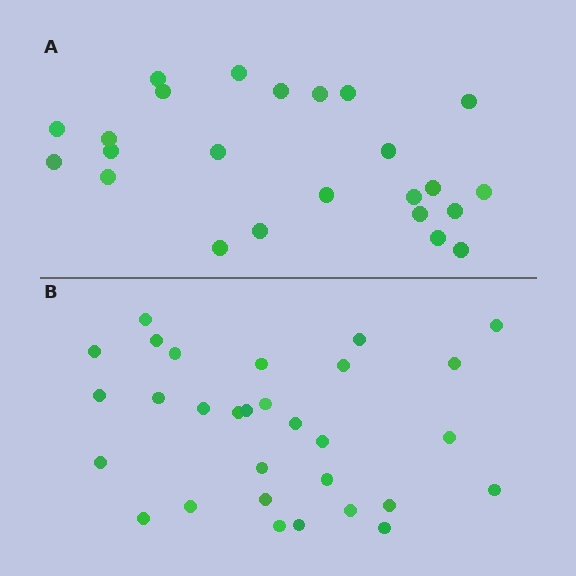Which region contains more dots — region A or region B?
Region B (the bottom region) has more dots.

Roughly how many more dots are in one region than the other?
Region B has about 6 more dots than region A.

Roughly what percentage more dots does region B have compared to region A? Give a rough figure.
About 25% more.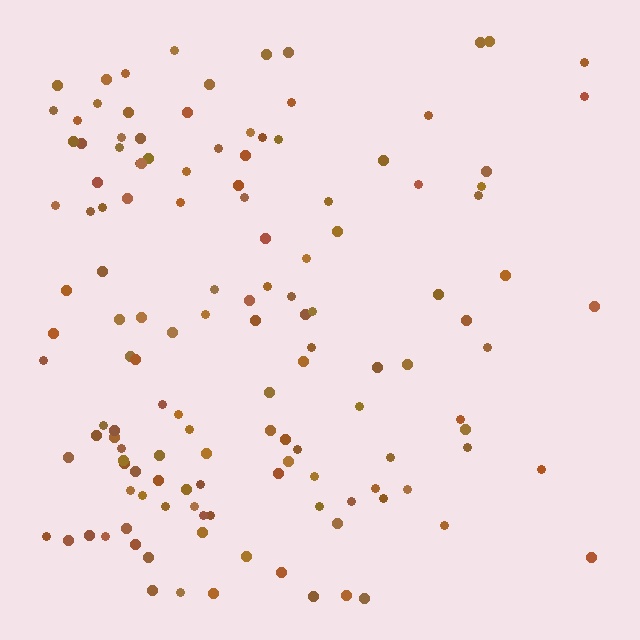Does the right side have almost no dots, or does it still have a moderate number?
Still a moderate number, just noticeably fewer than the left.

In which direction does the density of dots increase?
From right to left, with the left side densest.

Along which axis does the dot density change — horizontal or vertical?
Horizontal.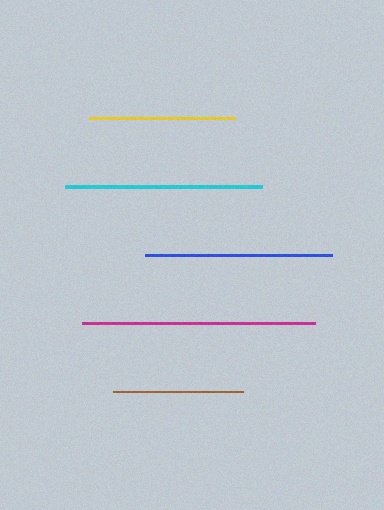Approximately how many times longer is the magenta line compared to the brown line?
The magenta line is approximately 1.8 times the length of the brown line.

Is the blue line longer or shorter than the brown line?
The blue line is longer than the brown line.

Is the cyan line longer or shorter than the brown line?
The cyan line is longer than the brown line.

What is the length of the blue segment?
The blue segment is approximately 187 pixels long.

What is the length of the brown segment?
The brown segment is approximately 130 pixels long.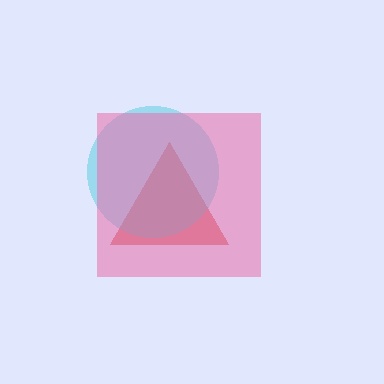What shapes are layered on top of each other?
The layered shapes are: a red triangle, a cyan circle, a pink square.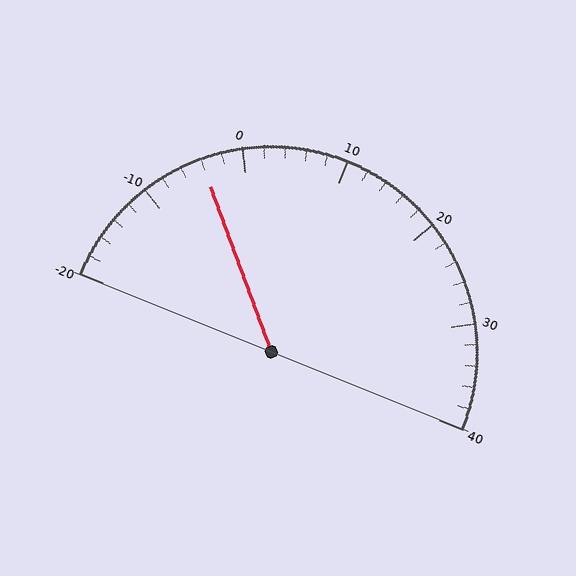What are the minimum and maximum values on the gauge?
The gauge ranges from -20 to 40.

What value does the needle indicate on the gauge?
The needle indicates approximately -4.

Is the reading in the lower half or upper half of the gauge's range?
The reading is in the lower half of the range (-20 to 40).